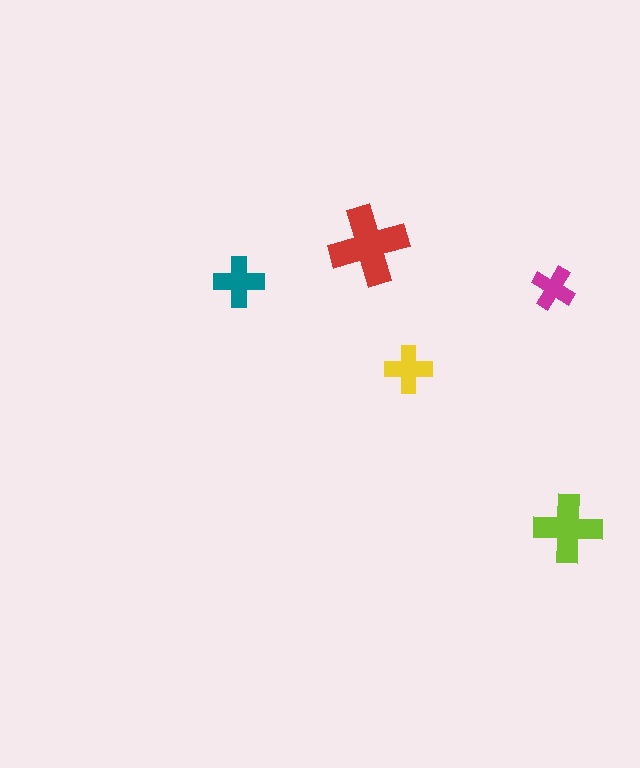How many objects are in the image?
There are 5 objects in the image.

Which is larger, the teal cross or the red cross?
The red one.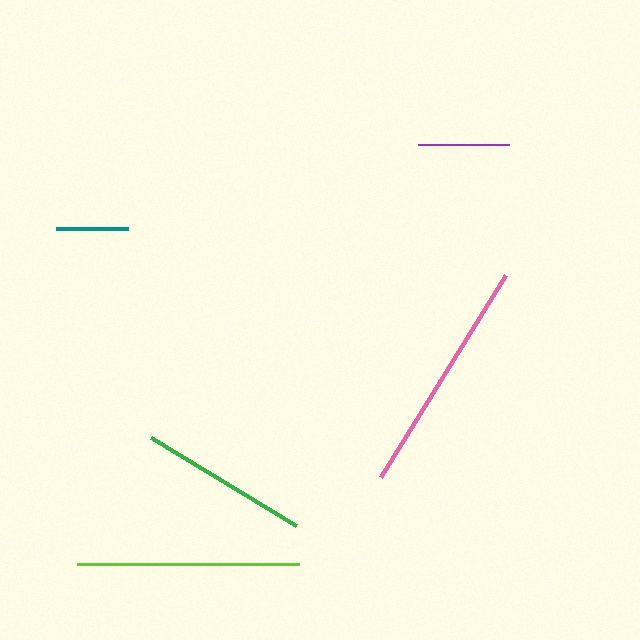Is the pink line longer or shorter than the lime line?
The pink line is longer than the lime line.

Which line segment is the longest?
The pink line is the longest at approximately 237 pixels.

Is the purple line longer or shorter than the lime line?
The lime line is longer than the purple line.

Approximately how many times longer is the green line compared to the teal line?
The green line is approximately 2.3 times the length of the teal line.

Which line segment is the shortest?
The teal line is the shortest at approximately 72 pixels.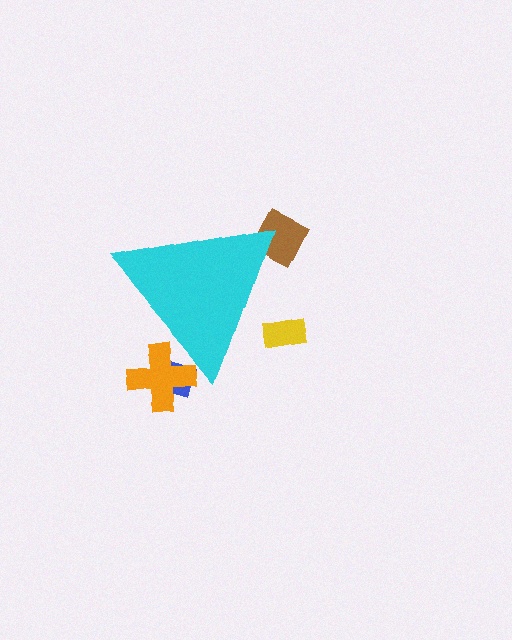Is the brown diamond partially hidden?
Yes, the brown diamond is partially hidden behind the cyan triangle.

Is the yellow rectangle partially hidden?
Yes, the yellow rectangle is partially hidden behind the cyan triangle.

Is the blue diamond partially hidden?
Yes, the blue diamond is partially hidden behind the cyan triangle.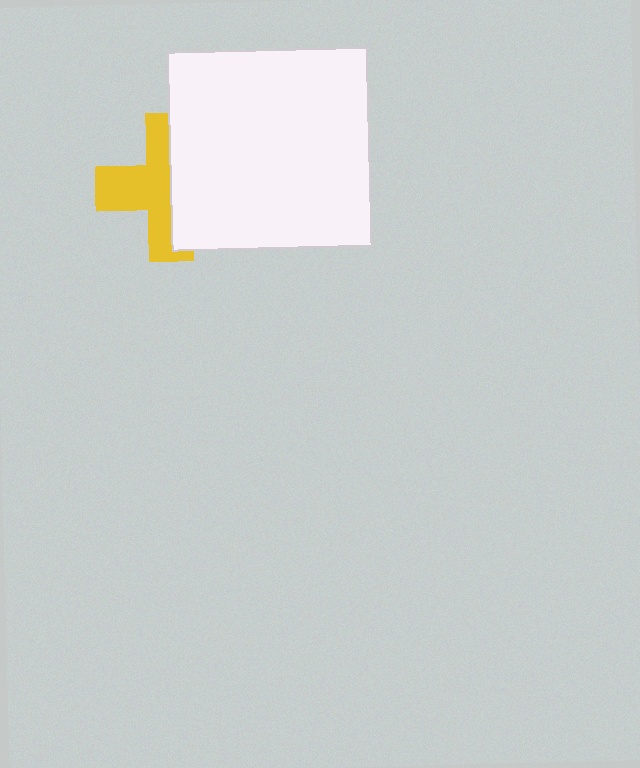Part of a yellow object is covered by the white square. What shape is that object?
It is a cross.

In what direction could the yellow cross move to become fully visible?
The yellow cross could move left. That would shift it out from behind the white square entirely.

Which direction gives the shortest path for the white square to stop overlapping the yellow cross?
Moving right gives the shortest separation.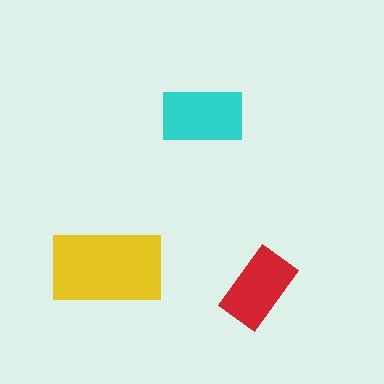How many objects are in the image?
There are 3 objects in the image.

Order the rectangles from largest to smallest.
the yellow one, the cyan one, the red one.